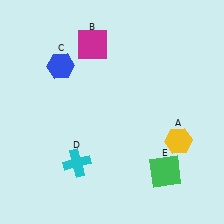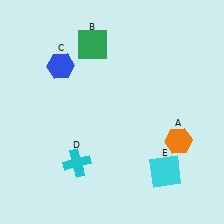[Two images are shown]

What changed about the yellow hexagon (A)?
In Image 1, A is yellow. In Image 2, it changed to orange.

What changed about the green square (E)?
In Image 1, E is green. In Image 2, it changed to cyan.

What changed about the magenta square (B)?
In Image 1, B is magenta. In Image 2, it changed to green.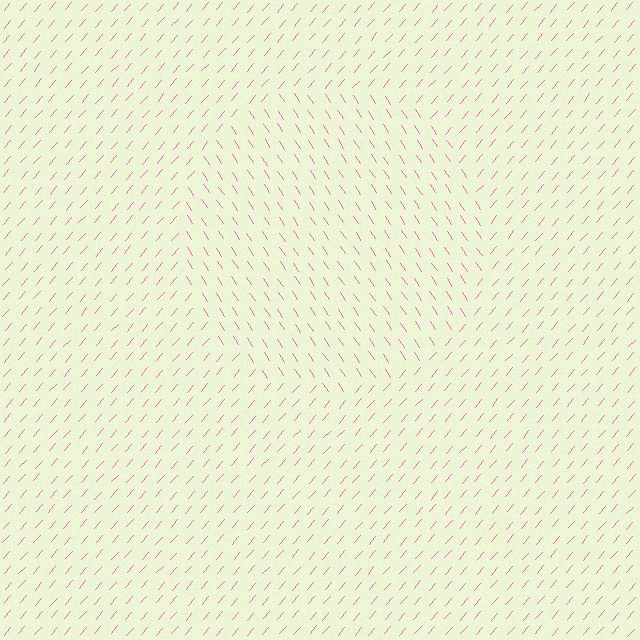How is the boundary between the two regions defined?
The boundary is defined purely by a change in line orientation (approximately 75 degrees difference). All lines are the same color and thickness.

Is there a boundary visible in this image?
Yes, there is a texture boundary formed by a change in line orientation.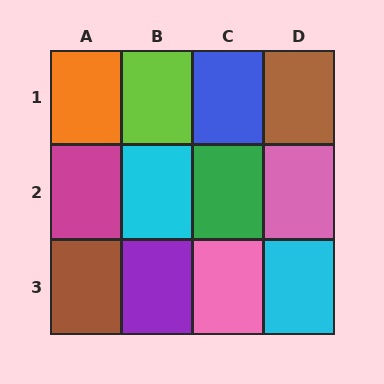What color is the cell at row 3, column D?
Cyan.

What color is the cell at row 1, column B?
Lime.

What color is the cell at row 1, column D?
Brown.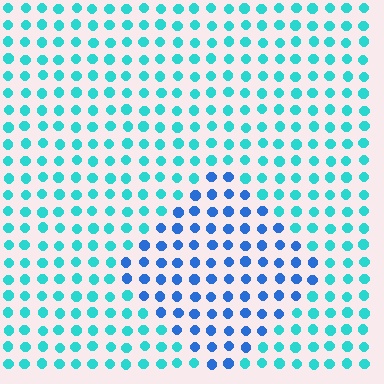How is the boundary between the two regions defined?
The boundary is defined purely by a slight shift in hue (about 40 degrees). Spacing, size, and orientation are identical on both sides.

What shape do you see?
I see a diamond.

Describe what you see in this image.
The image is filled with small cyan elements in a uniform arrangement. A diamond-shaped region is visible where the elements are tinted to a slightly different hue, forming a subtle color boundary.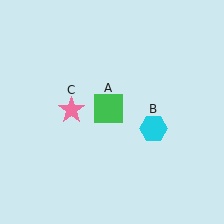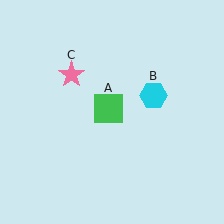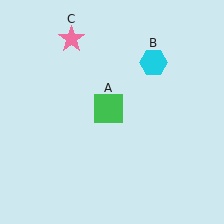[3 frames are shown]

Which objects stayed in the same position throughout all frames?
Green square (object A) remained stationary.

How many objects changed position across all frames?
2 objects changed position: cyan hexagon (object B), pink star (object C).